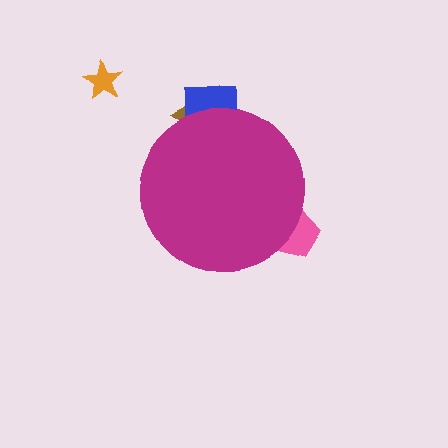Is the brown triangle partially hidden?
Yes, the brown triangle is partially hidden behind the magenta circle.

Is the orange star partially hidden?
No, the orange star is fully visible.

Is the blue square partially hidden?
Yes, the blue square is partially hidden behind the magenta circle.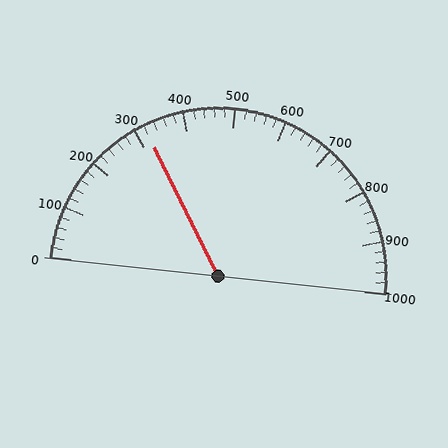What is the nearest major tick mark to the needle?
The nearest major tick mark is 300.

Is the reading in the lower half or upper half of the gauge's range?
The reading is in the lower half of the range (0 to 1000).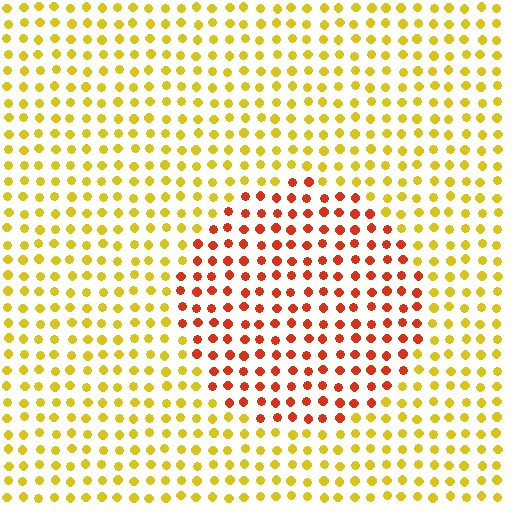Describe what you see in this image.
The image is filled with small yellow elements in a uniform arrangement. A circle-shaped region is visible where the elements are tinted to a slightly different hue, forming a subtle color boundary.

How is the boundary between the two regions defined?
The boundary is defined purely by a slight shift in hue (about 47 degrees). Spacing, size, and orientation are identical on both sides.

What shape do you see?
I see a circle.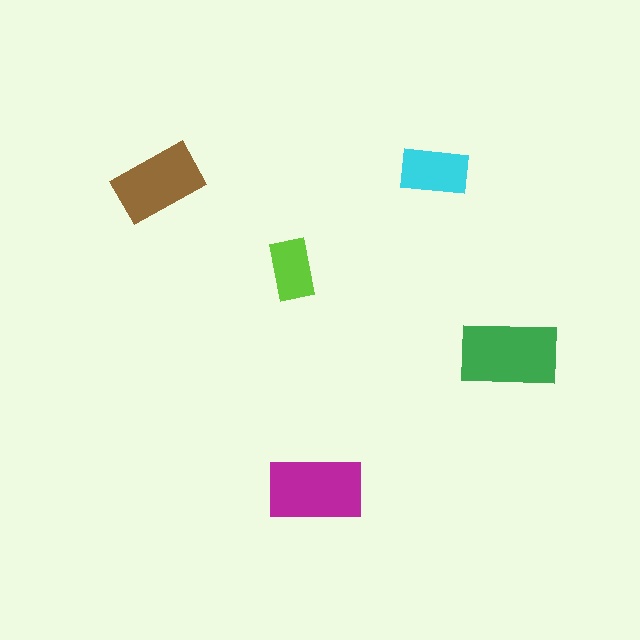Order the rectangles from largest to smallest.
the green one, the magenta one, the brown one, the cyan one, the lime one.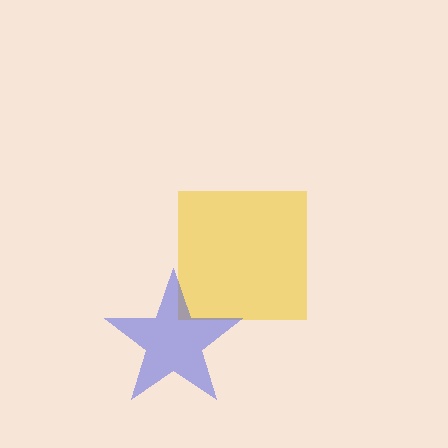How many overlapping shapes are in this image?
There are 2 overlapping shapes in the image.